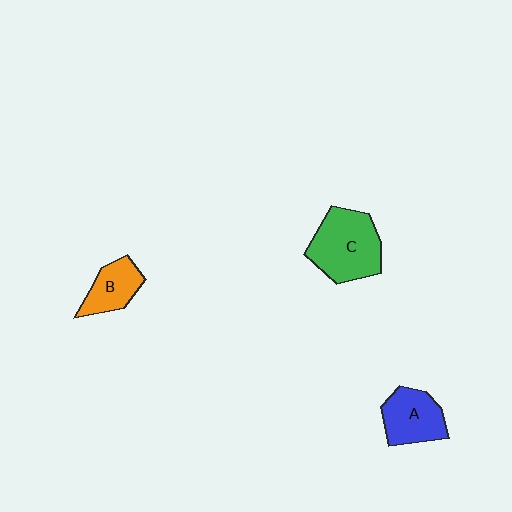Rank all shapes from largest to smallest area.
From largest to smallest: C (green), A (blue), B (orange).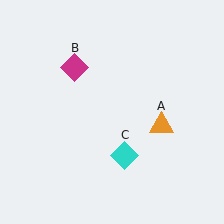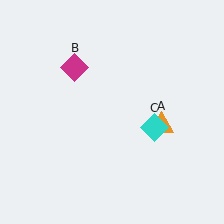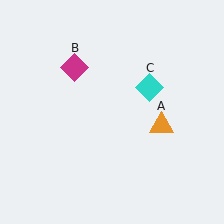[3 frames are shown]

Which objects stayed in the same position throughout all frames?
Orange triangle (object A) and magenta diamond (object B) remained stationary.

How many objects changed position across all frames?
1 object changed position: cyan diamond (object C).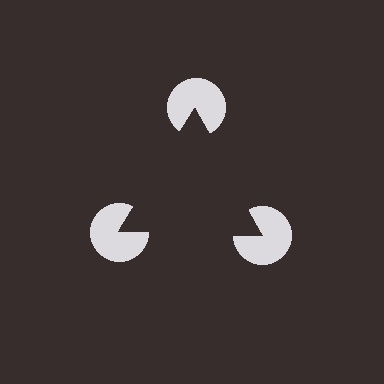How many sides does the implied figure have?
3 sides.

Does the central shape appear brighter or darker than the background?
It typically appears slightly darker than the background, even though no actual brightness change is drawn.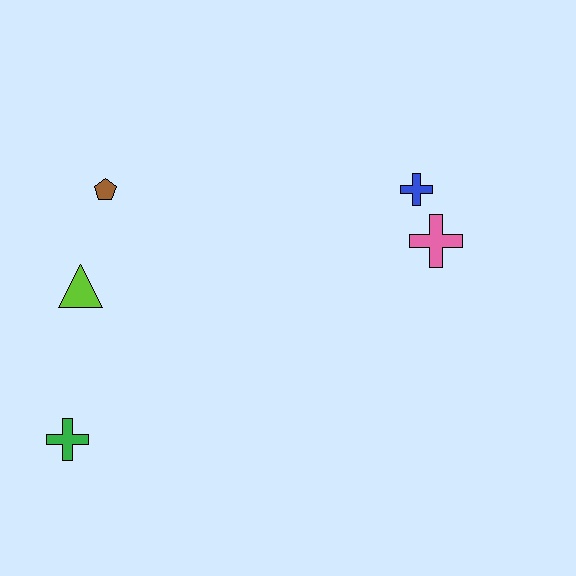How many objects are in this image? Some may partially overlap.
There are 5 objects.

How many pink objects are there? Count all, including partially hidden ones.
There is 1 pink object.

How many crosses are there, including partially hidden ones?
There are 3 crosses.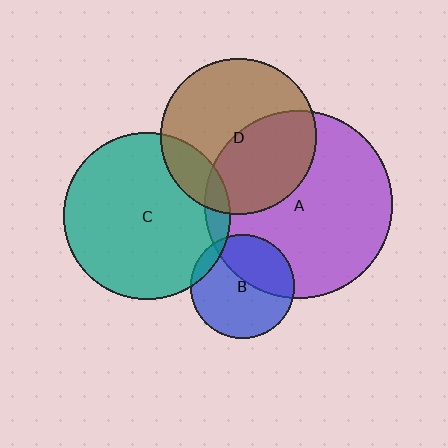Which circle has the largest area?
Circle A (purple).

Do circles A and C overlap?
Yes.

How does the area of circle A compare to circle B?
Approximately 3.3 times.